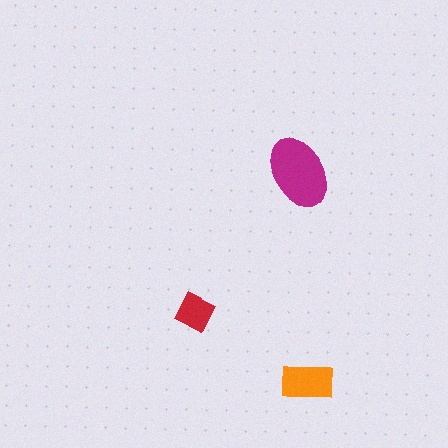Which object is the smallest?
The red diamond.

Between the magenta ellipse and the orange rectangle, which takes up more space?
The magenta ellipse.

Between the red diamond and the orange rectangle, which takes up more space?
The orange rectangle.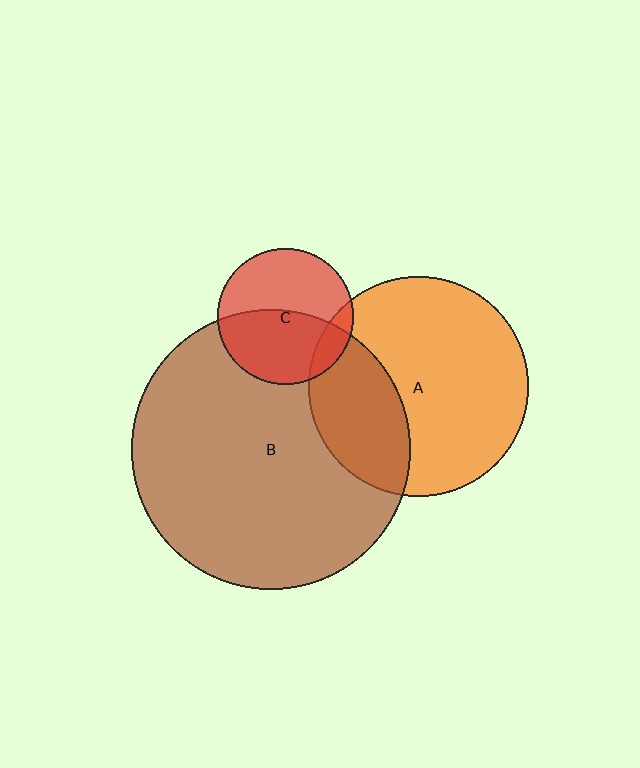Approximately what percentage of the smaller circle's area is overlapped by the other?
Approximately 30%.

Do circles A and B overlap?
Yes.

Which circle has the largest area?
Circle B (brown).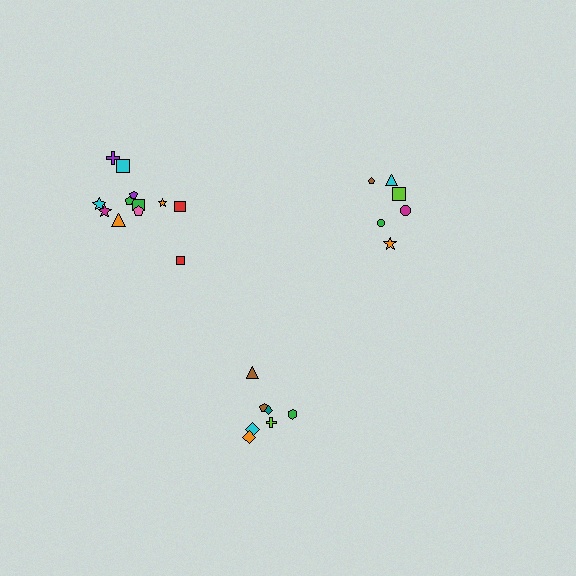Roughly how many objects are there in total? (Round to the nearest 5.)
Roughly 25 objects in total.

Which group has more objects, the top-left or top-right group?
The top-left group.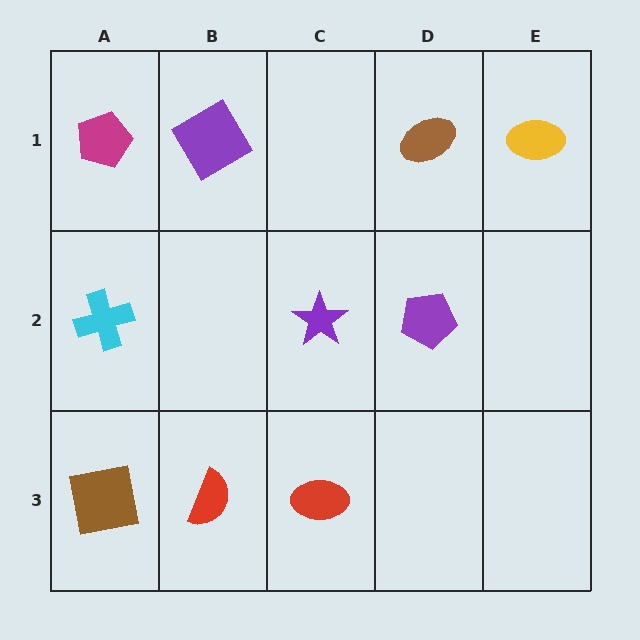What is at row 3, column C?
A red ellipse.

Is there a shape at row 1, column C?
No, that cell is empty.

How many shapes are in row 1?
4 shapes.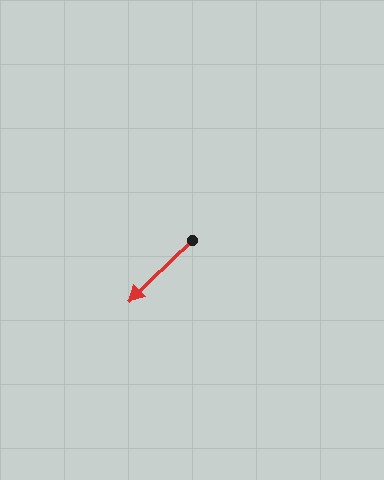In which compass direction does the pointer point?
Southwest.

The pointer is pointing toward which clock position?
Roughly 8 o'clock.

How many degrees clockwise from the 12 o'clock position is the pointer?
Approximately 226 degrees.